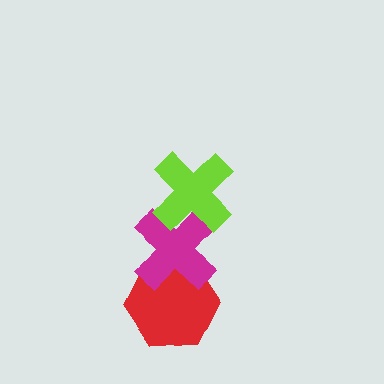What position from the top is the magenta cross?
The magenta cross is 2nd from the top.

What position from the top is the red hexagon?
The red hexagon is 3rd from the top.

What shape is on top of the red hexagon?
The magenta cross is on top of the red hexagon.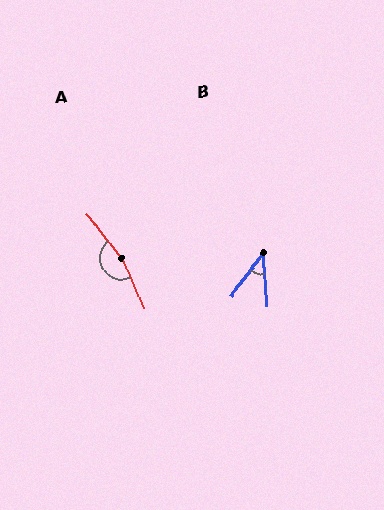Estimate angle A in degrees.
Approximately 165 degrees.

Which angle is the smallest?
B, at approximately 40 degrees.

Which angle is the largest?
A, at approximately 165 degrees.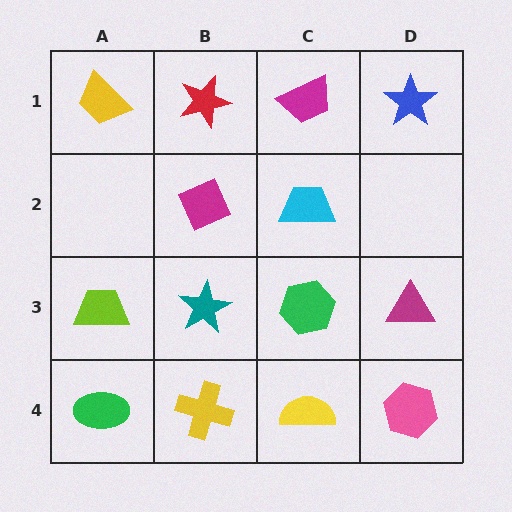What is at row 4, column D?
A pink hexagon.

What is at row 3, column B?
A teal star.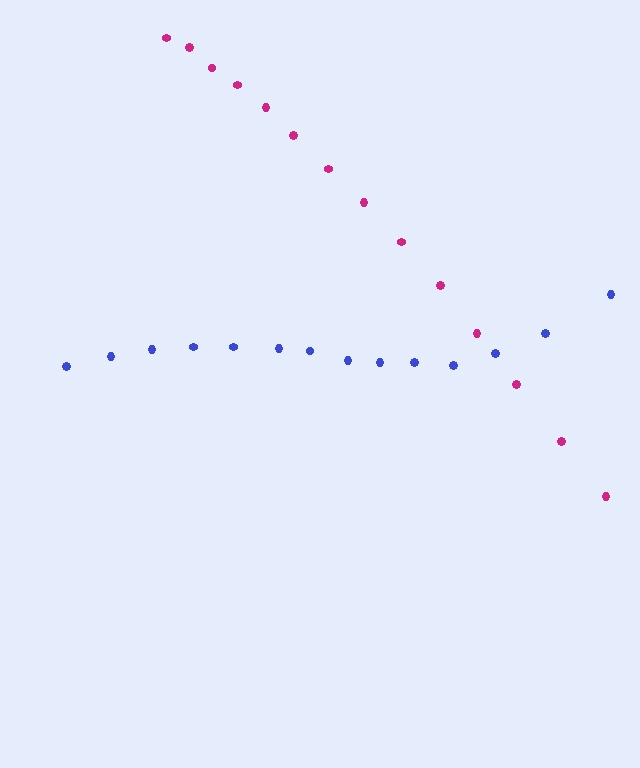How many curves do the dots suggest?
There are 2 distinct paths.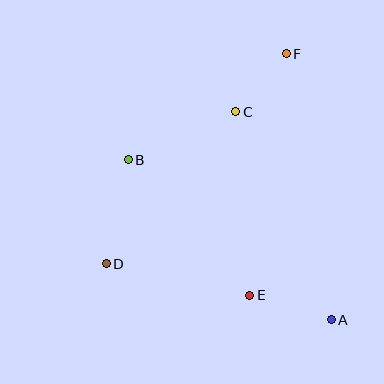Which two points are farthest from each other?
Points D and F are farthest from each other.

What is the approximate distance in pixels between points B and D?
The distance between B and D is approximately 106 pixels.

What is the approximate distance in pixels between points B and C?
The distance between B and C is approximately 118 pixels.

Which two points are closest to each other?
Points C and F are closest to each other.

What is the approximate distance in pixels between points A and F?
The distance between A and F is approximately 270 pixels.